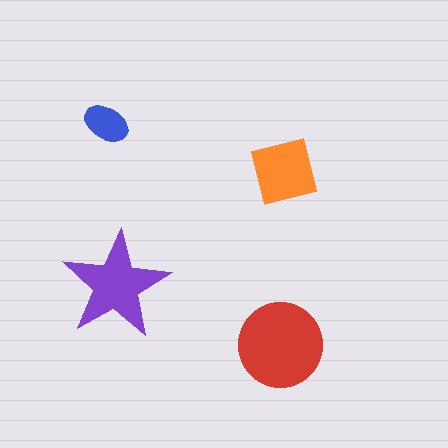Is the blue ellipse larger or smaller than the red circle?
Smaller.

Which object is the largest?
The red circle.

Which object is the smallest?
The blue ellipse.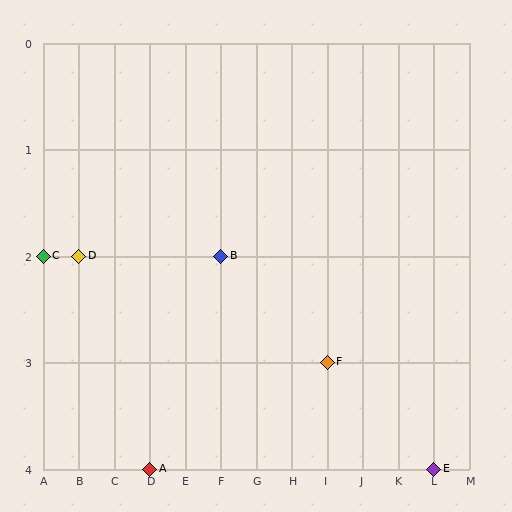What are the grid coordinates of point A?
Point A is at grid coordinates (D, 4).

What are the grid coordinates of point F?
Point F is at grid coordinates (I, 3).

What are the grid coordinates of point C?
Point C is at grid coordinates (A, 2).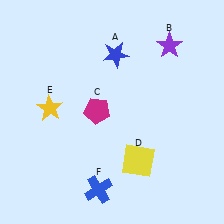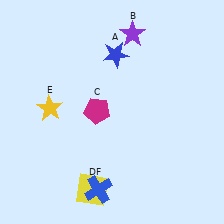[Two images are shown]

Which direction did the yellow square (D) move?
The yellow square (D) moved left.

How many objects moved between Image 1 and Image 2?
2 objects moved between the two images.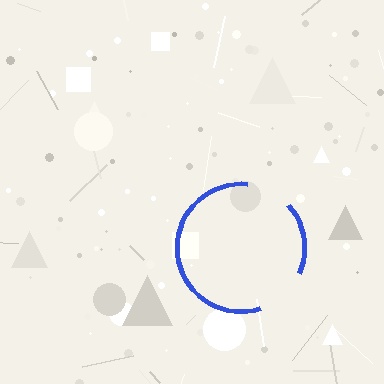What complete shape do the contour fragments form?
The contour fragments form a circle.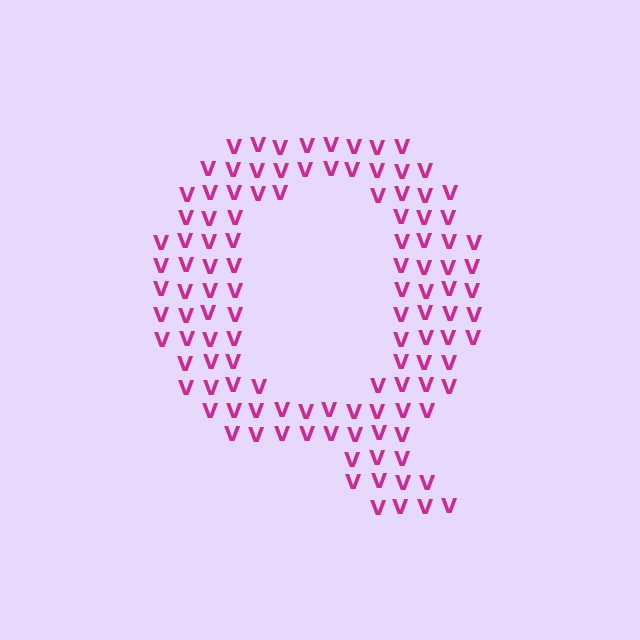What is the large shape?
The large shape is the letter Q.